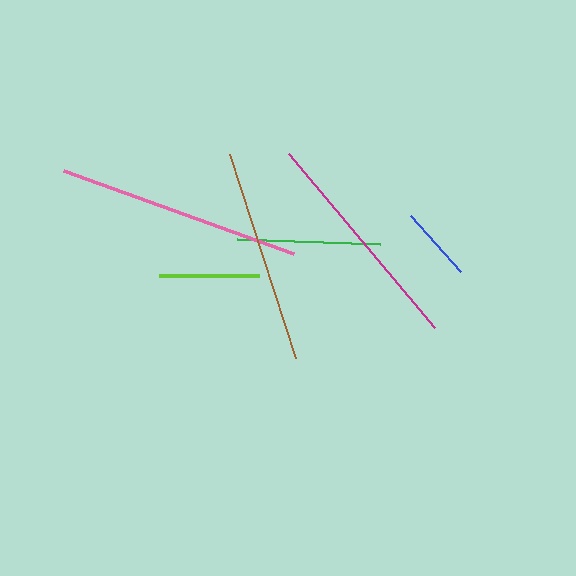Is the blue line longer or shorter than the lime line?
The lime line is longer than the blue line.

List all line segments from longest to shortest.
From longest to shortest: pink, magenta, brown, green, lime, blue.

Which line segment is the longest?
The pink line is the longest at approximately 244 pixels.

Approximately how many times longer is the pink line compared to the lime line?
The pink line is approximately 2.5 times the length of the lime line.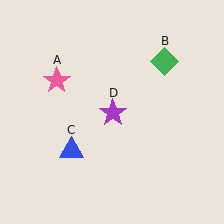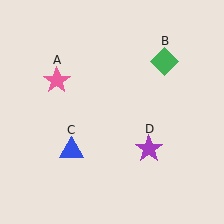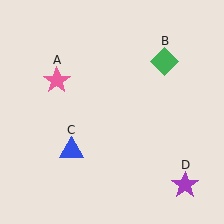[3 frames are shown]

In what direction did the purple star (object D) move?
The purple star (object D) moved down and to the right.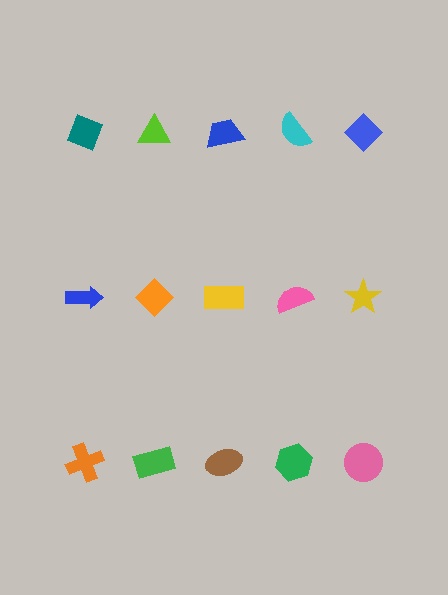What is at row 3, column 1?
An orange cross.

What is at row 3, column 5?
A pink circle.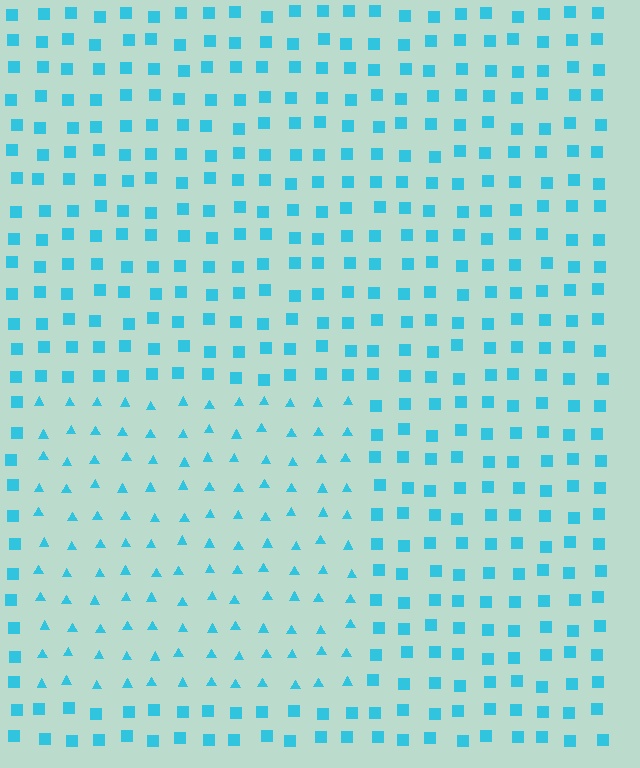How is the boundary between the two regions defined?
The boundary is defined by a change in element shape: triangles inside vs. squares outside. All elements share the same color and spacing.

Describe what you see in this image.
The image is filled with small cyan elements arranged in a uniform grid. A rectangle-shaped region contains triangles, while the surrounding area contains squares. The boundary is defined purely by the change in element shape.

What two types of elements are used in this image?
The image uses triangles inside the rectangle region and squares outside it.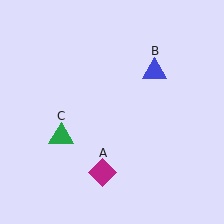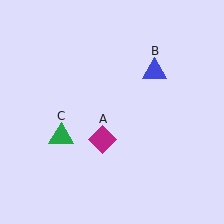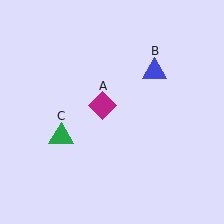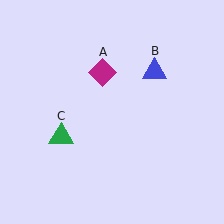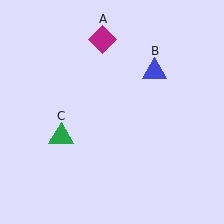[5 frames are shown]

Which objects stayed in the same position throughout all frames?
Blue triangle (object B) and green triangle (object C) remained stationary.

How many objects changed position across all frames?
1 object changed position: magenta diamond (object A).